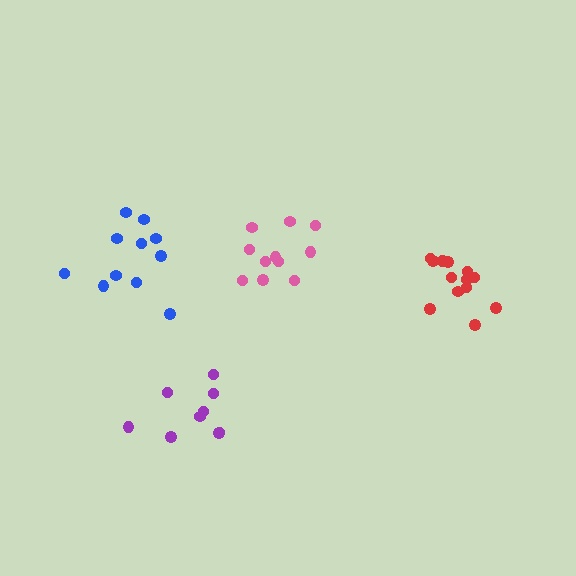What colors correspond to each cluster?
The clusters are colored: purple, blue, pink, red.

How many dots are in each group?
Group 1: 9 dots, Group 2: 11 dots, Group 3: 11 dots, Group 4: 13 dots (44 total).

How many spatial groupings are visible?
There are 4 spatial groupings.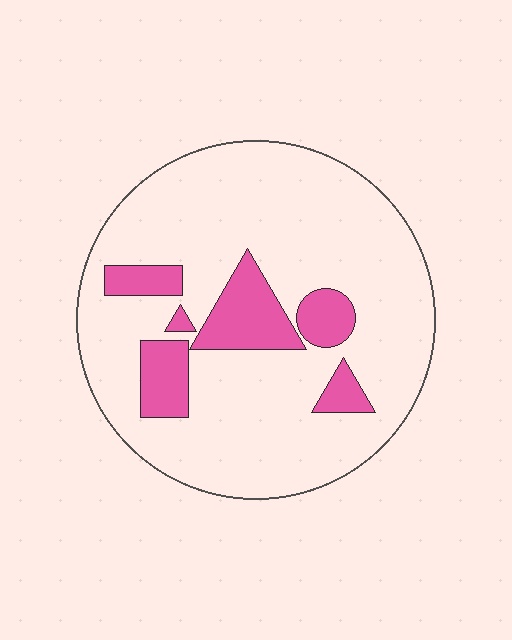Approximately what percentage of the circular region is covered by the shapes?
Approximately 15%.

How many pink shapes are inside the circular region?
6.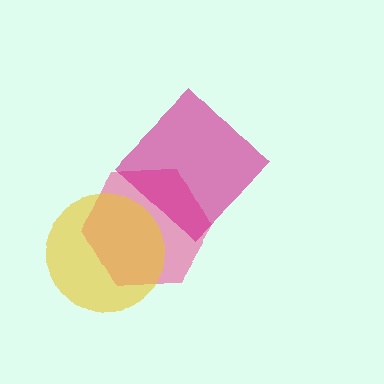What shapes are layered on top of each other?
The layered shapes are: a pink hexagon, a magenta diamond, a yellow circle.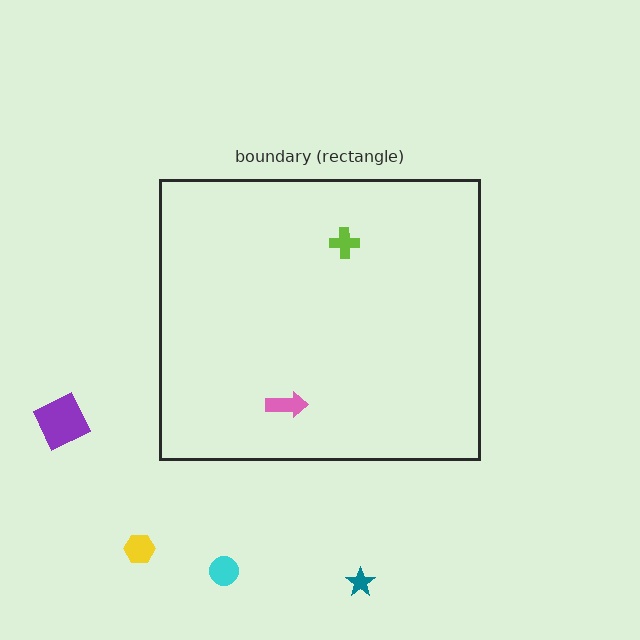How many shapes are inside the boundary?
2 inside, 4 outside.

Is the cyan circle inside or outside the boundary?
Outside.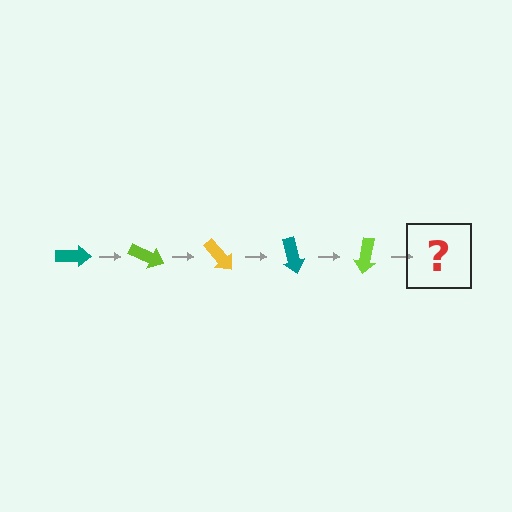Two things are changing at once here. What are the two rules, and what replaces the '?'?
The two rules are that it rotates 25 degrees each step and the color cycles through teal, lime, and yellow. The '?' should be a yellow arrow, rotated 125 degrees from the start.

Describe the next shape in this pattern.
It should be a yellow arrow, rotated 125 degrees from the start.